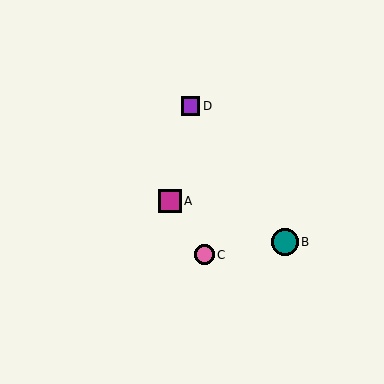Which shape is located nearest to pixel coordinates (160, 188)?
The magenta square (labeled A) at (170, 201) is nearest to that location.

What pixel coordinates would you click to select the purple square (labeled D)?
Click at (191, 106) to select the purple square D.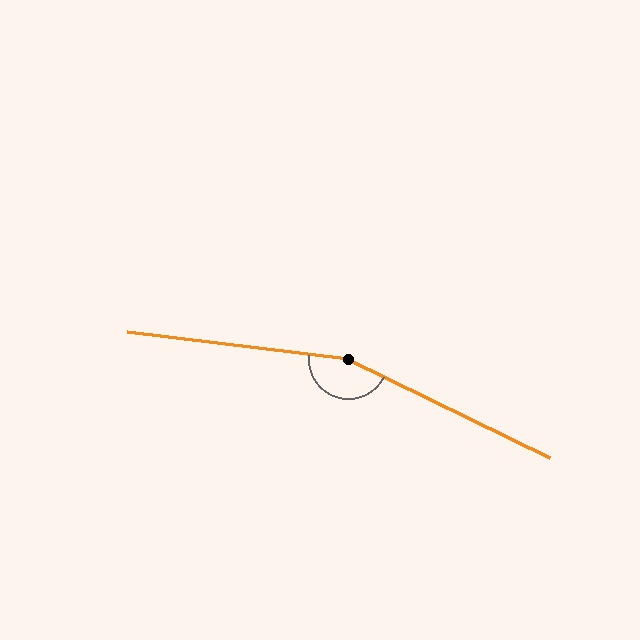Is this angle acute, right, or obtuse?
It is obtuse.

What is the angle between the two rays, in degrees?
Approximately 161 degrees.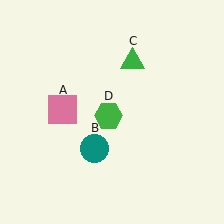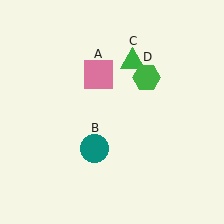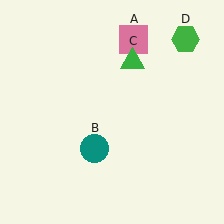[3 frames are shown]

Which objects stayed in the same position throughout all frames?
Teal circle (object B) and green triangle (object C) remained stationary.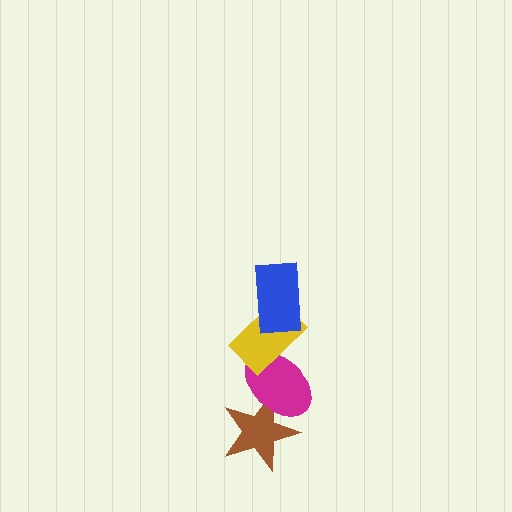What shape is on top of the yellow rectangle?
The blue rectangle is on top of the yellow rectangle.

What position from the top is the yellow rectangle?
The yellow rectangle is 2nd from the top.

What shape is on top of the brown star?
The magenta ellipse is on top of the brown star.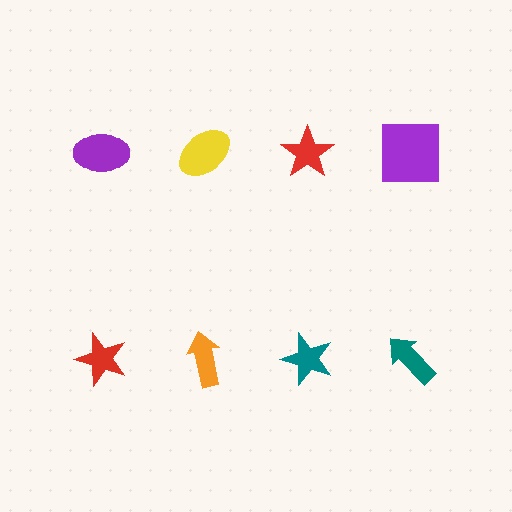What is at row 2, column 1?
A red star.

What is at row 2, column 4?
A teal arrow.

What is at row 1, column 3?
A red star.